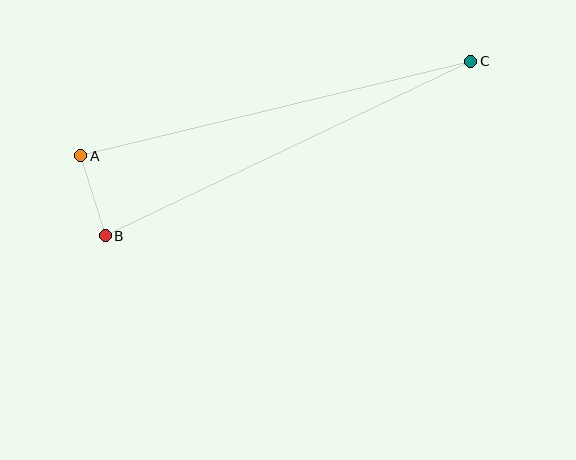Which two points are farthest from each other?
Points B and C are farthest from each other.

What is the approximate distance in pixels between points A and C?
The distance between A and C is approximately 401 pixels.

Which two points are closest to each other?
Points A and B are closest to each other.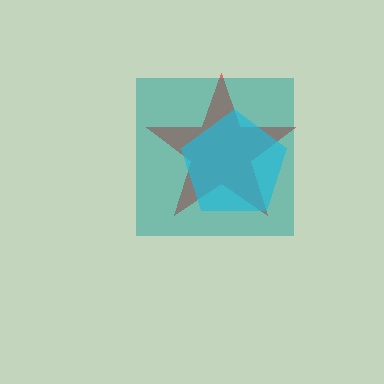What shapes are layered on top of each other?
The layered shapes are: a red star, a teal square, a cyan pentagon.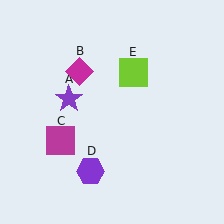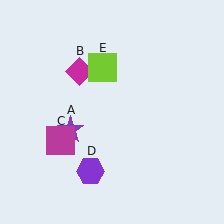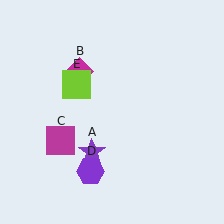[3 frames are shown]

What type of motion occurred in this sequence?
The purple star (object A), lime square (object E) rotated counterclockwise around the center of the scene.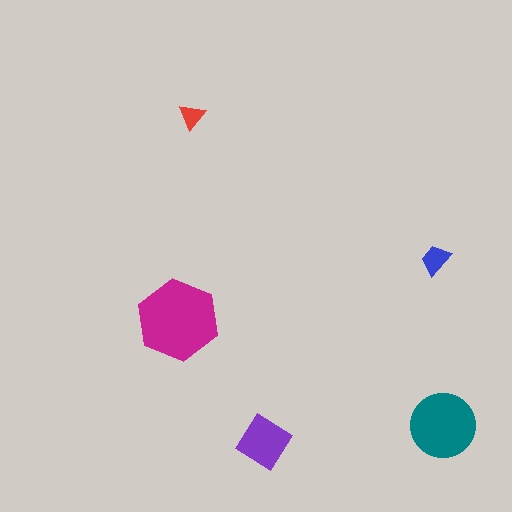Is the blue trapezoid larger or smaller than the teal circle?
Smaller.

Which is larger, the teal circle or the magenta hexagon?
The magenta hexagon.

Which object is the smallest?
The red triangle.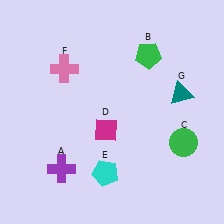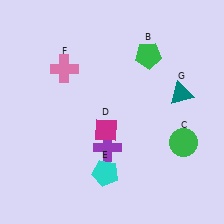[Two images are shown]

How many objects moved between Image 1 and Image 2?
1 object moved between the two images.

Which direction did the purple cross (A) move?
The purple cross (A) moved right.